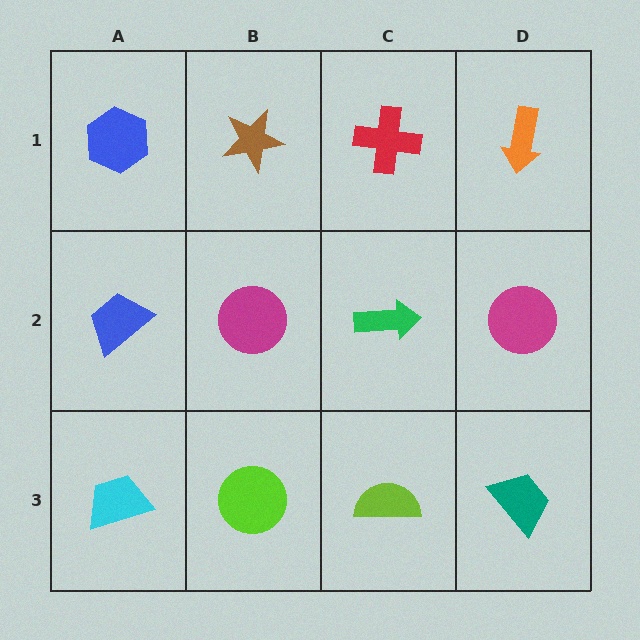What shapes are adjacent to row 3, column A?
A blue trapezoid (row 2, column A), a lime circle (row 3, column B).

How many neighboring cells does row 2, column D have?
3.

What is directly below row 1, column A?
A blue trapezoid.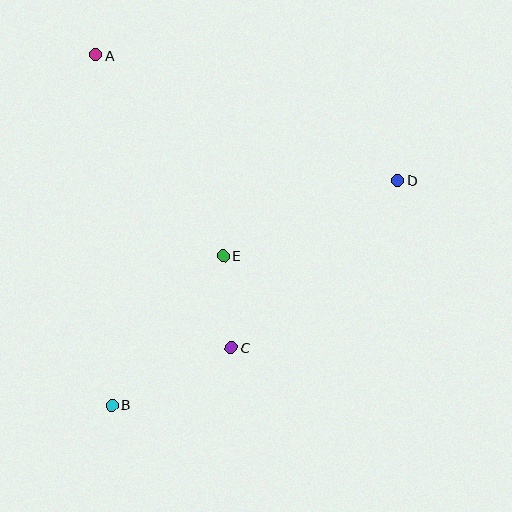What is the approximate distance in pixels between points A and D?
The distance between A and D is approximately 327 pixels.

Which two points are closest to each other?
Points C and E are closest to each other.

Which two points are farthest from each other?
Points B and D are farthest from each other.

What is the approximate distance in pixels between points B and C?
The distance between B and C is approximately 132 pixels.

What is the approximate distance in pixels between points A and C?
The distance between A and C is approximately 322 pixels.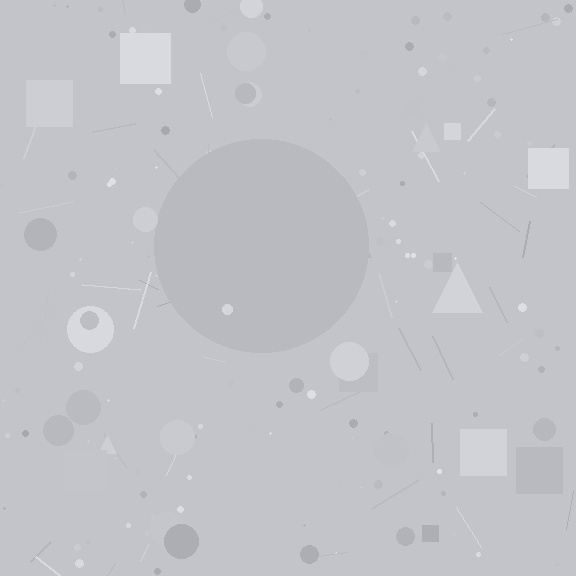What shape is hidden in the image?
A circle is hidden in the image.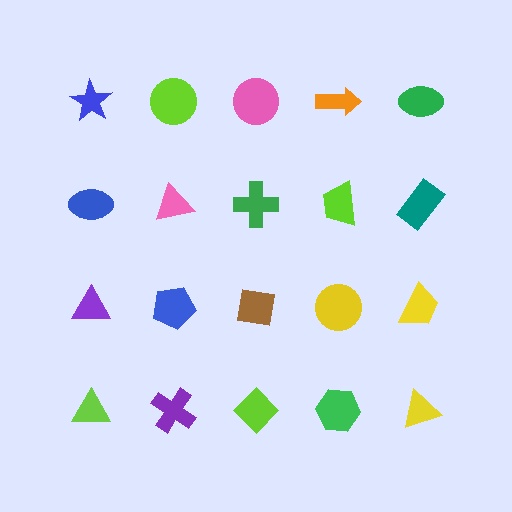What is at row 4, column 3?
A lime diamond.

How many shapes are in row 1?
5 shapes.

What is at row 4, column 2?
A purple cross.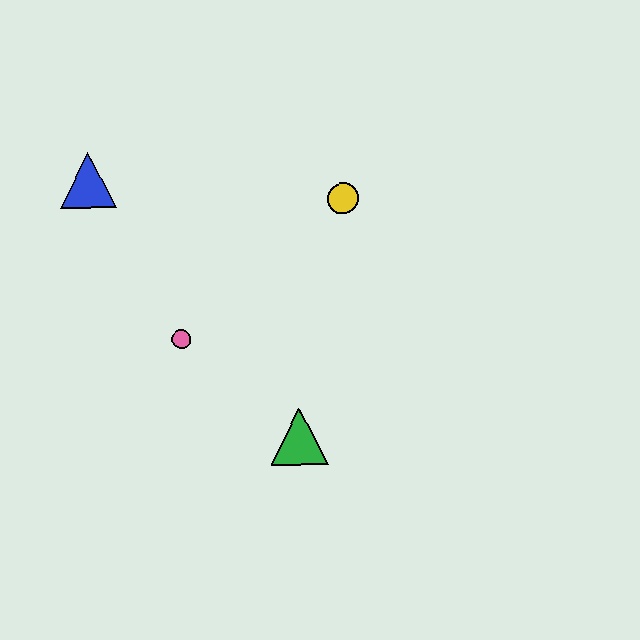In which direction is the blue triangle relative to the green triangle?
The blue triangle is above the green triangle.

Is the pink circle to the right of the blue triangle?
Yes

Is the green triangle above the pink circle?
No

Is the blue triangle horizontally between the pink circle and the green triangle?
No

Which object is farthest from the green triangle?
The blue triangle is farthest from the green triangle.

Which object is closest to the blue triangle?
The pink circle is closest to the blue triangle.